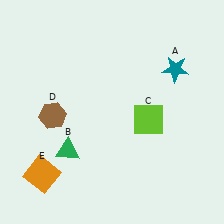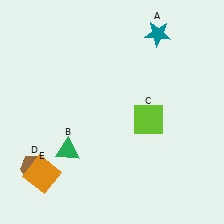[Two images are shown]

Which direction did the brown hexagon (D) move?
The brown hexagon (D) moved down.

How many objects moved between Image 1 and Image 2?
2 objects moved between the two images.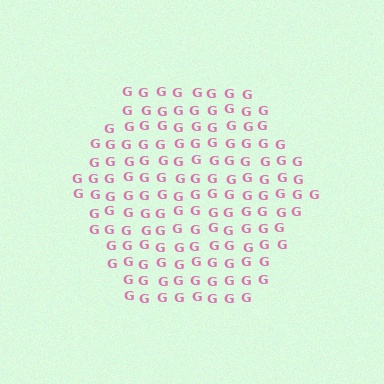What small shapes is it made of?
It is made of small letter G's.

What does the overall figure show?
The overall figure shows a hexagon.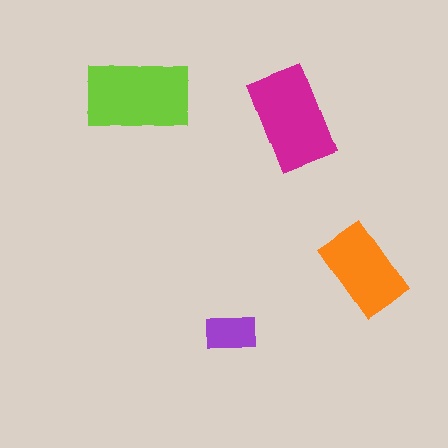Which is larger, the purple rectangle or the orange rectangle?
The orange one.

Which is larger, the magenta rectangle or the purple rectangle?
The magenta one.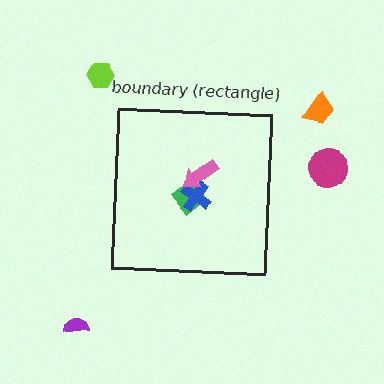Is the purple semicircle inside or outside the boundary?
Outside.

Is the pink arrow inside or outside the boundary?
Inside.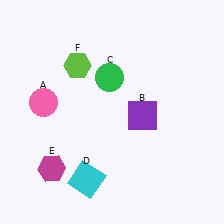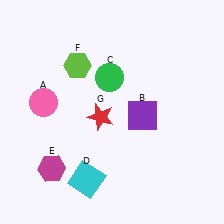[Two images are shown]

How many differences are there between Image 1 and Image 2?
There is 1 difference between the two images.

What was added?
A red star (G) was added in Image 2.